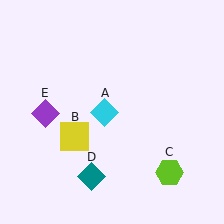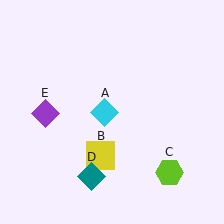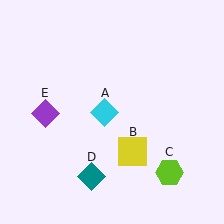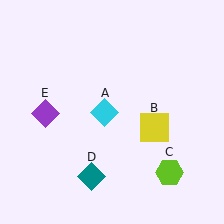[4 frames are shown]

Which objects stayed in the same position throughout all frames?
Cyan diamond (object A) and lime hexagon (object C) and teal diamond (object D) and purple diamond (object E) remained stationary.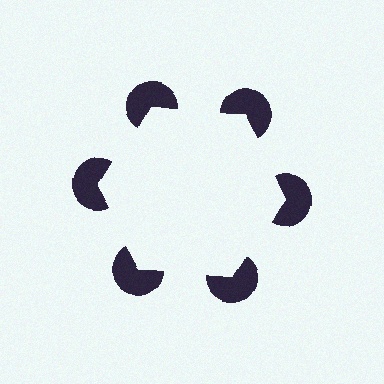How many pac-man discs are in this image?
There are 6 — one at each vertex of the illusory hexagon.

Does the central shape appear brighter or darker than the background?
It typically appears slightly brighter than the background, even though no actual brightness change is drawn.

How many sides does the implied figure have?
6 sides.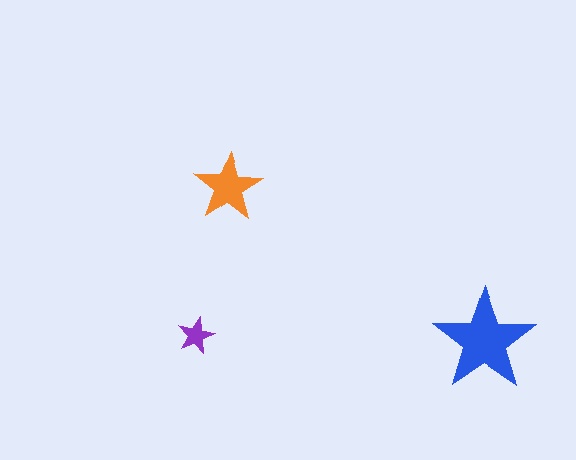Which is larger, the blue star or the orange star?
The blue one.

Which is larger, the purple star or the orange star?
The orange one.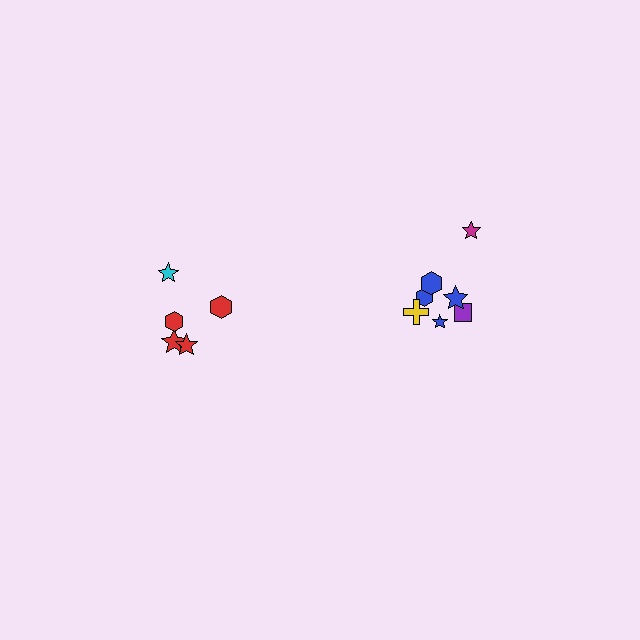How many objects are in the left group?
There are 5 objects.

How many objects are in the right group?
There are 7 objects.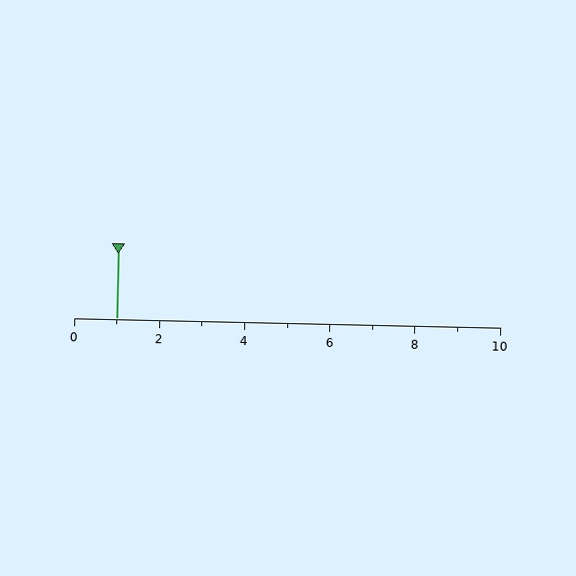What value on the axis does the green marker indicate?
The marker indicates approximately 1.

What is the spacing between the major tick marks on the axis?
The major ticks are spaced 2 apart.